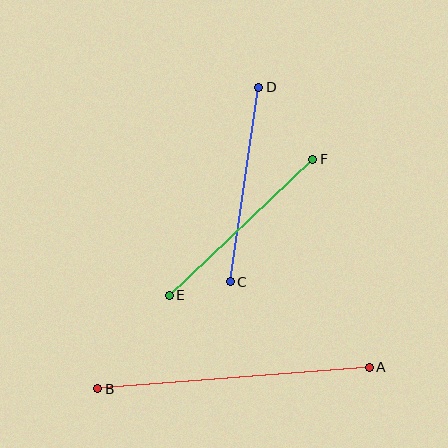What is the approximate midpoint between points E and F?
The midpoint is at approximately (241, 227) pixels.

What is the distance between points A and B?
The distance is approximately 272 pixels.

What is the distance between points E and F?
The distance is approximately 198 pixels.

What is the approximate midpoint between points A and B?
The midpoint is at approximately (234, 378) pixels.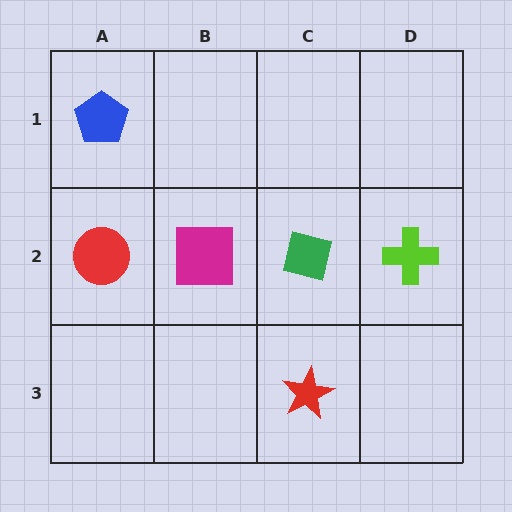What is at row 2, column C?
A green square.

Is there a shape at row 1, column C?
No, that cell is empty.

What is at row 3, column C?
A red star.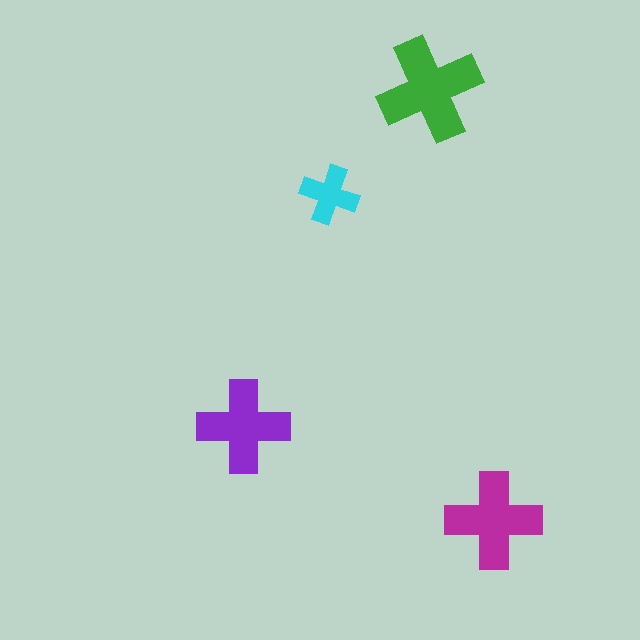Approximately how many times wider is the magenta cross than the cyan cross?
About 1.5 times wider.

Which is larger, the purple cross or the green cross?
The green one.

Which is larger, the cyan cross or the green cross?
The green one.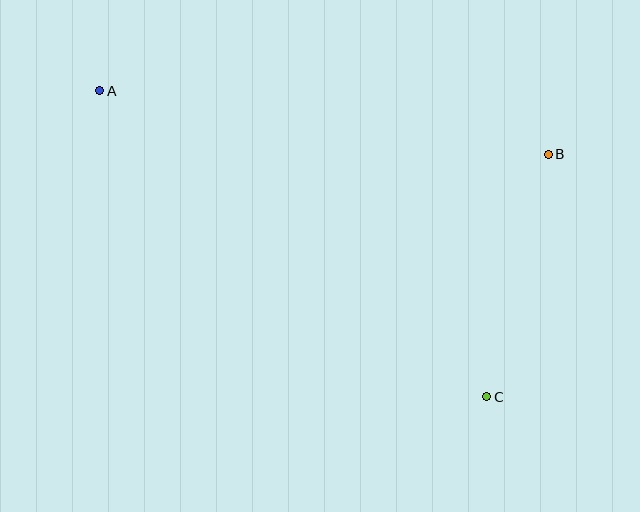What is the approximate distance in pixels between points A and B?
The distance between A and B is approximately 453 pixels.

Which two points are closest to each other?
Points B and C are closest to each other.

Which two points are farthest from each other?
Points A and C are farthest from each other.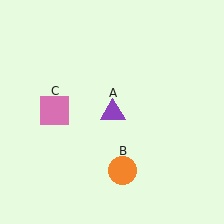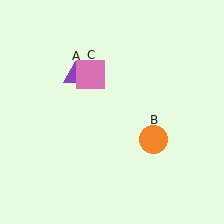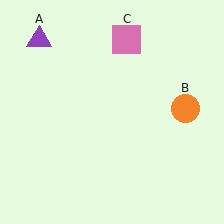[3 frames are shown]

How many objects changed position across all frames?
3 objects changed position: purple triangle (object A), orange circle (object B), pink square (object C).